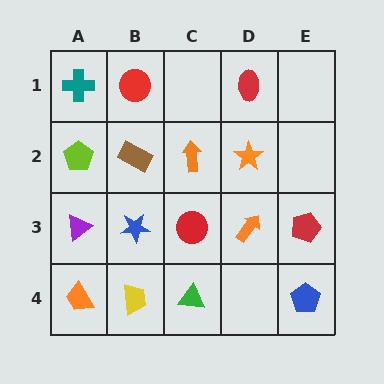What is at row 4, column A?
An orange trapezoid.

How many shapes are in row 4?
4 shapes.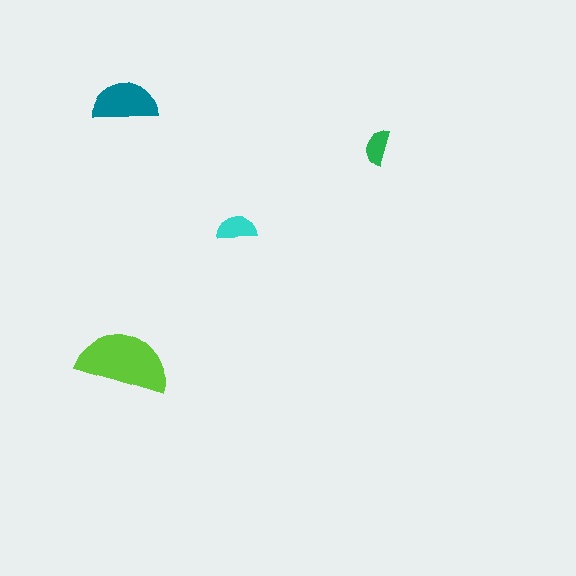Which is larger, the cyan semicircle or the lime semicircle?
The lime one.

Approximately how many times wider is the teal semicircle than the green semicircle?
About 2 times wider.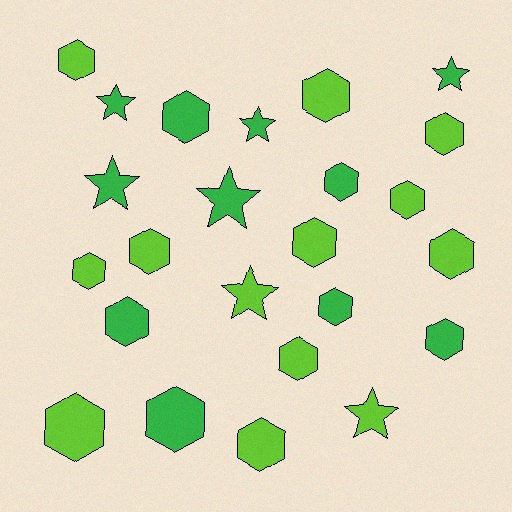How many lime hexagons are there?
There are 11 lime hexagons.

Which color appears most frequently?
Lime, with 13 objects.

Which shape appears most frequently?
Hexagon, with 17 objects.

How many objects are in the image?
There are 24 objects.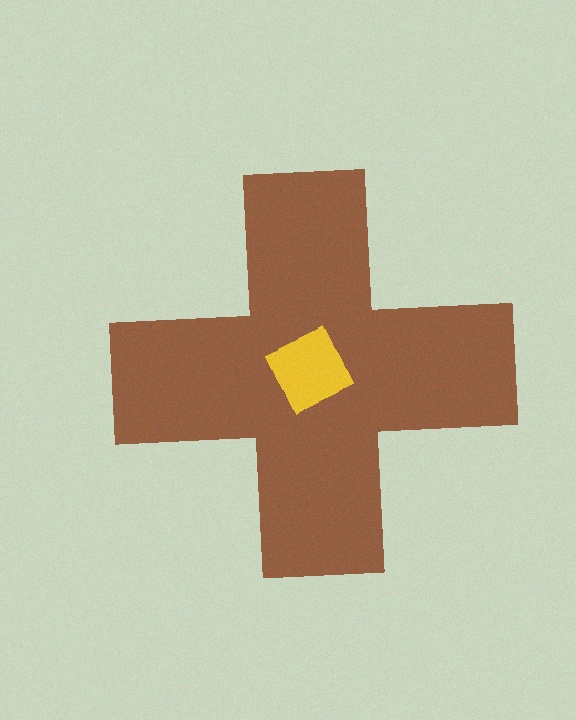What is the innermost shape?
The yellow square.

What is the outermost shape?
The brown cross.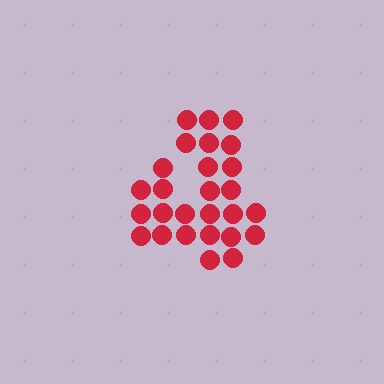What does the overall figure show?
The overall figure shows the digit 4.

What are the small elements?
The small elements are circles.